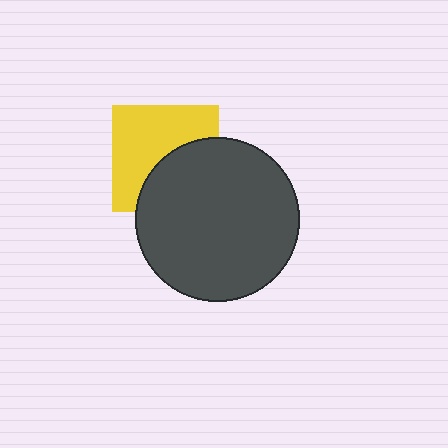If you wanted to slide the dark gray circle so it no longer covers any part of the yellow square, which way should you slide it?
Slide it toward the lower-right — that is the most direct way to separate the two shapes.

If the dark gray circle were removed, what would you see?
You would see the complete yellow square.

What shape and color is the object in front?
The object in front is a dark gray circle.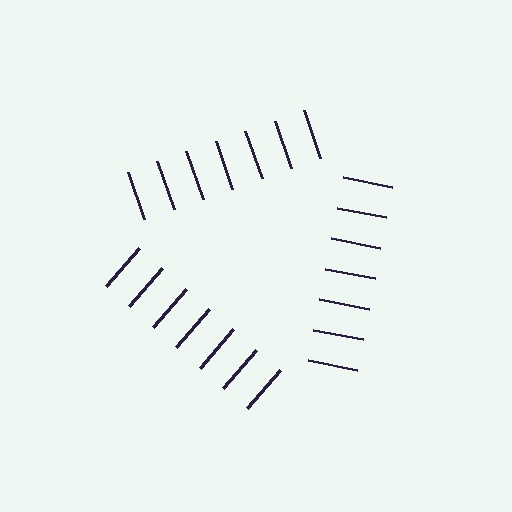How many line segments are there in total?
21 — 7 along each of the 3 edges.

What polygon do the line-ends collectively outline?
An illusory triangle — the line segments terminate on its edges but no continuous stroke is drawn.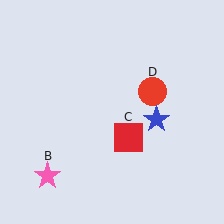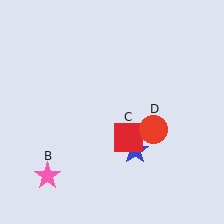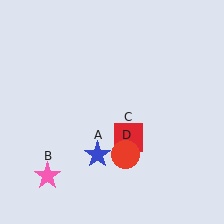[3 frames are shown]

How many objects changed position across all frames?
2 objects changed position: blue star (object A), red circle (object D).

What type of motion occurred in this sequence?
The blue star (object A), red circle (object D) rotated clockwise around the center of the scene.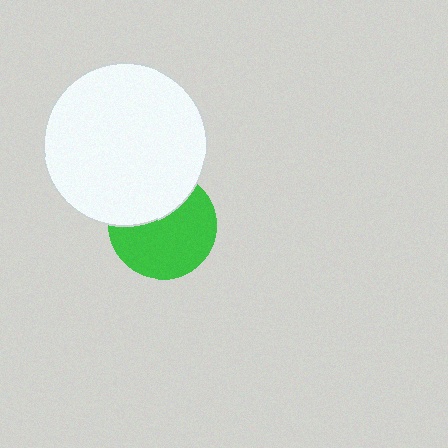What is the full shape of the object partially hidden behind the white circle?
The partially hidden object is a green circle.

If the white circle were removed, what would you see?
You would see the complete green circle.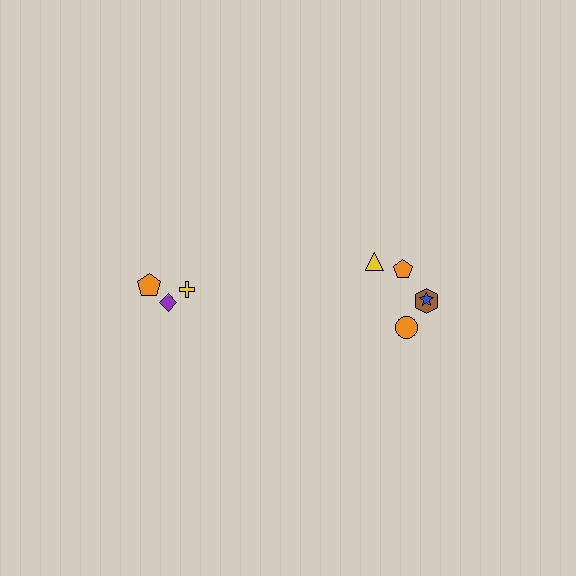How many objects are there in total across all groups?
There are 8 objects.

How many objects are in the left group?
There are 3 objects.